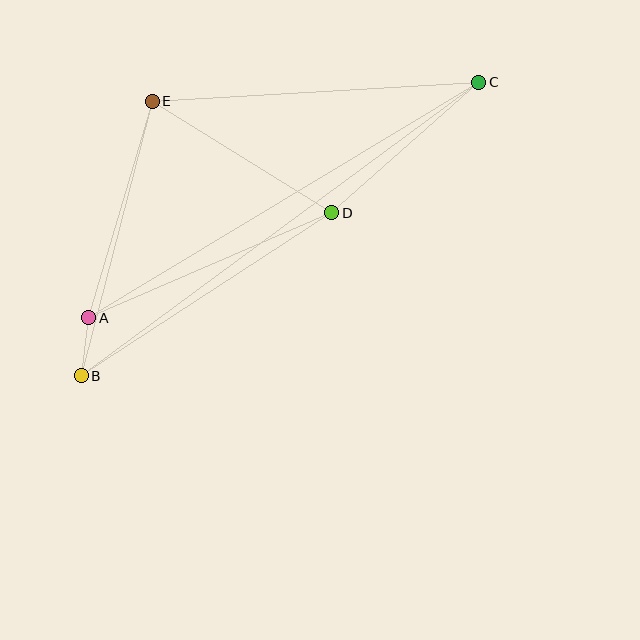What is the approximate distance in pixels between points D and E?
The distance between D and E is approximately 211 pixels.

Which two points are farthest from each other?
Points B and C are farthest from each other.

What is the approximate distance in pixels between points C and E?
The distance between C and E is approximately 327 pixels.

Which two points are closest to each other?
Points A and B are closest to each other.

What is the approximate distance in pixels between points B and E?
The distance between B and E is approximately 283 pixels.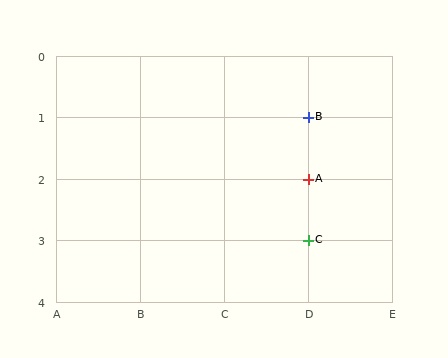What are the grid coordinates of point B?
Point B is at grid coordinates (D, 1).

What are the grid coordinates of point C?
Point C is at grid coordinates (D, 3).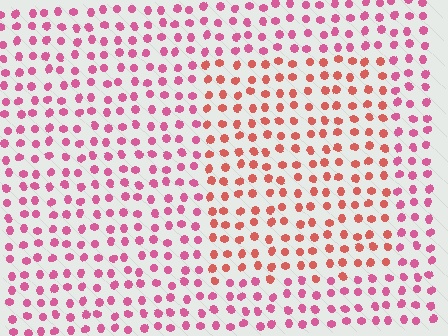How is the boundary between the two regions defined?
The boundary is defined purely by a slight shift in hue (about 33 degrees). Spacing, size, and orientation are identical on both sides.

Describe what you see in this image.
The image is filled with small pink elements in a uniform arrangement. A rectangle-shaped region is visible where the elements are tinted to a slightly different hue, forming a subtle color boundary.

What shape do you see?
I see a rectangle.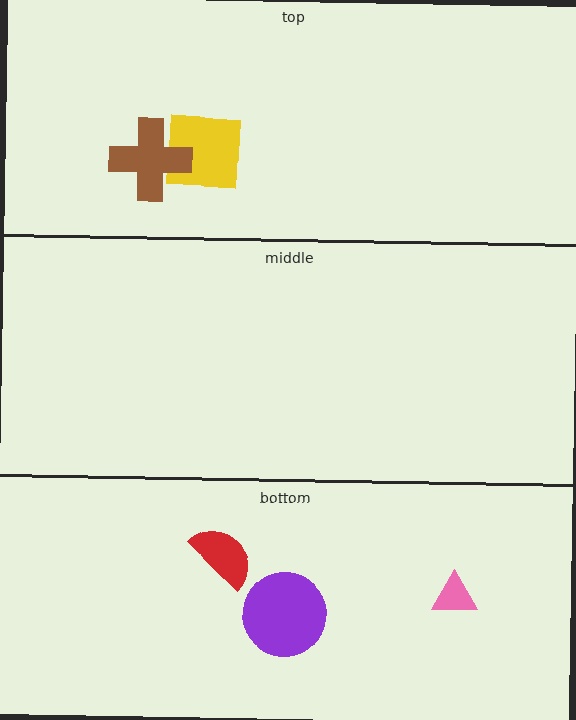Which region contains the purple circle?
The bottom region.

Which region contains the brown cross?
The top region.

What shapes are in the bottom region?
The red semicircle, the purple circle, the pink triangle.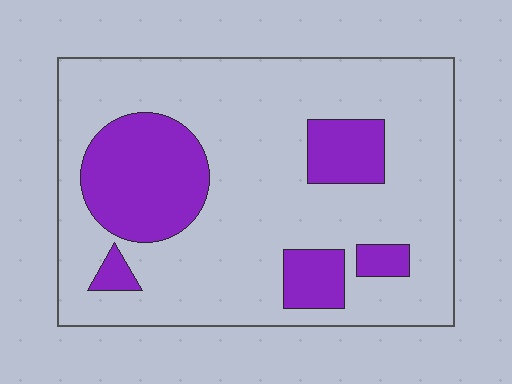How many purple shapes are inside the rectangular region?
5.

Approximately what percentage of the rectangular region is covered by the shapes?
Approximately 25%.